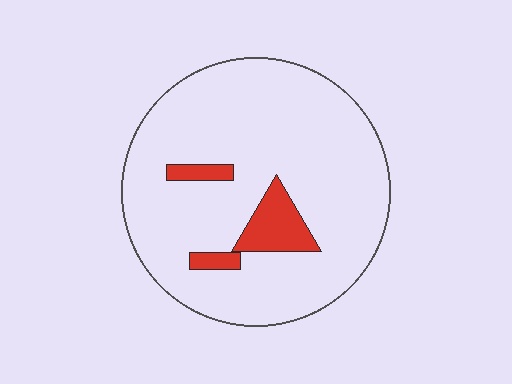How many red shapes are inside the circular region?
3.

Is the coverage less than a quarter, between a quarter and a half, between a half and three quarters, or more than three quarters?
Less than a quarter.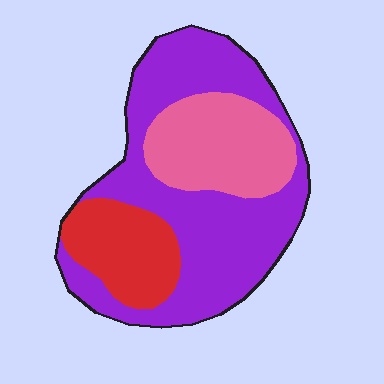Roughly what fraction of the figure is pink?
Pink takes up less than a quarter of the figure.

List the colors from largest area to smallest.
From largest to smallest: purple, pink, red.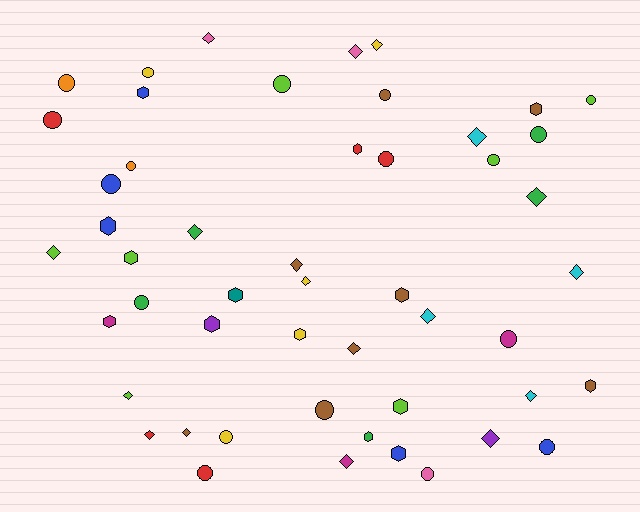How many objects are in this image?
There are 50 objects.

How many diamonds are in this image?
There are 18 diamonds.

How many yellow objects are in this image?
There are 5 yellow objects.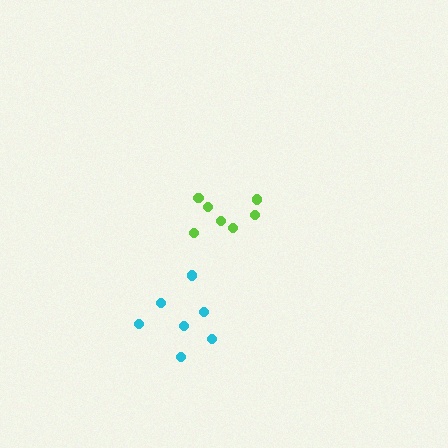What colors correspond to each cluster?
The clusters are colored: lime, cyan.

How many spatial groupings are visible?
There are 2 spatial groupings.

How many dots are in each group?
Group 1: 7 dots, Group 2: 7 dots (14 total).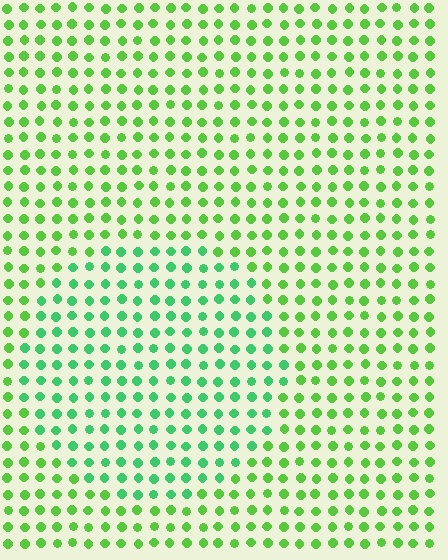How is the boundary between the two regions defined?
The boundary is defined purely by a slight shift in hue (about 31 degrees). Spacing, size, and orientation are identical on both sides.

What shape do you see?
I see a circle.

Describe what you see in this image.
The image is filled with small lime elements in a uniform arrangement. A circle-shaped region is visible where the elements are tinted to a slightly different hue, forming a subtle color boundary.